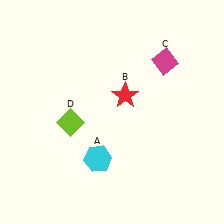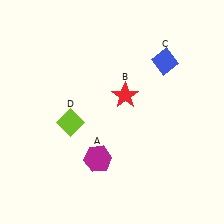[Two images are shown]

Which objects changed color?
A changed from cyan to magenta. C changed from magenta to blue.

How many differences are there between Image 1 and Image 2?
There are 2 differences between the two images.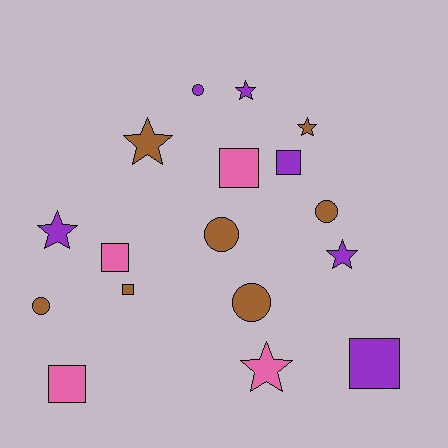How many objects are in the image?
There are 17 objects.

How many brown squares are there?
There is 1 brown square.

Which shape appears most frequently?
Square, with 6 objects.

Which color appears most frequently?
Brown, with 7 objects.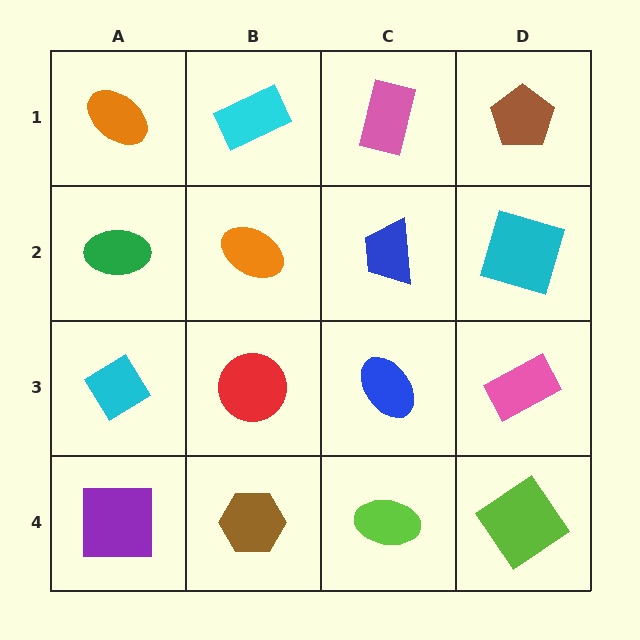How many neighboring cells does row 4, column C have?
3.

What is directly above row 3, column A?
A green ellipse.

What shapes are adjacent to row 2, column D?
A brown pentagon (row 1, column D), a pink rectangle (row 3, column D), a blue trapezoid (row 2, column C).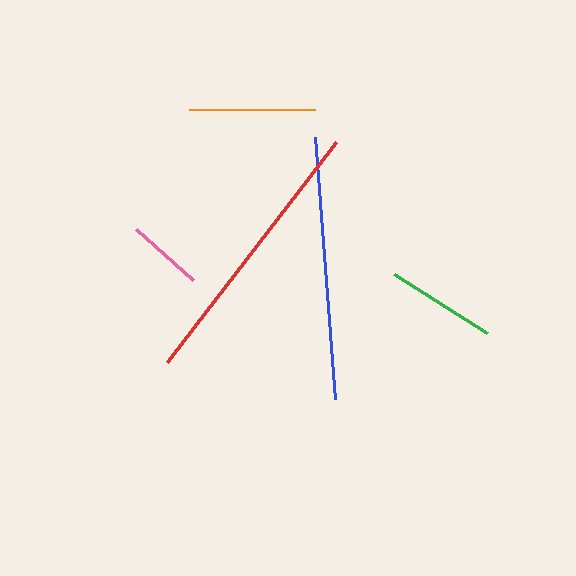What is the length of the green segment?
The green segment is approximately 110 pixels long.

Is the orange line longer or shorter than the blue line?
The blue line is longer than the orange line.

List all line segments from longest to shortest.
From longest to shortest: red, blue, orange, green, pink.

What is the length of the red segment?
The red segment is approximately 277 pixels long.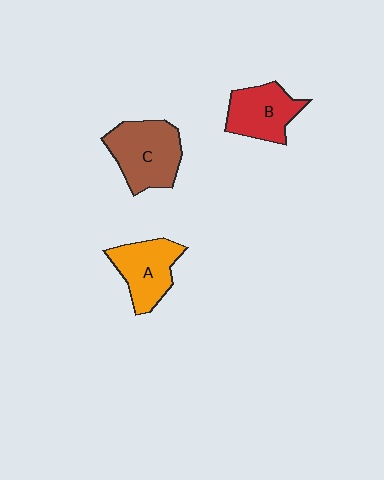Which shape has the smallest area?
Shape B (red).